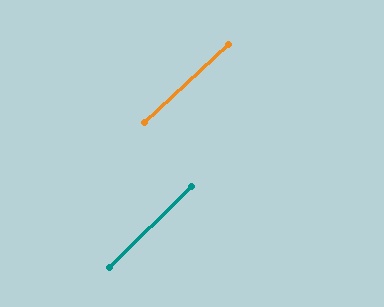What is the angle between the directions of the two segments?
Approximately 2 degrees.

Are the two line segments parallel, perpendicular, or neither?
Parallel — their directions differ by only 1.8°.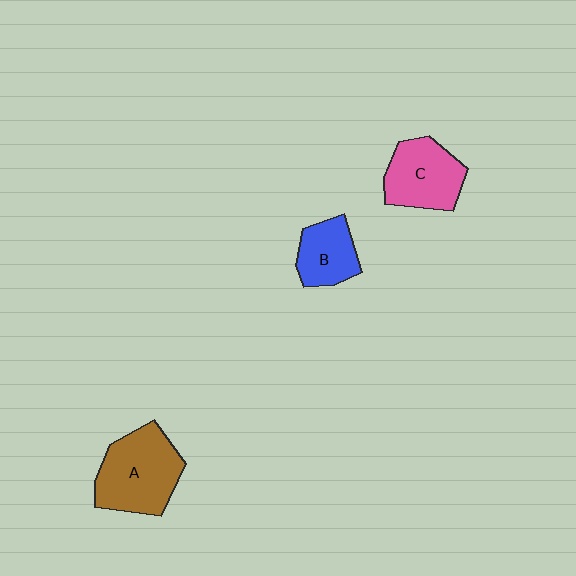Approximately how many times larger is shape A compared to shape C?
Approximately 1.3 times.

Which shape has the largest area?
Shape A (brown).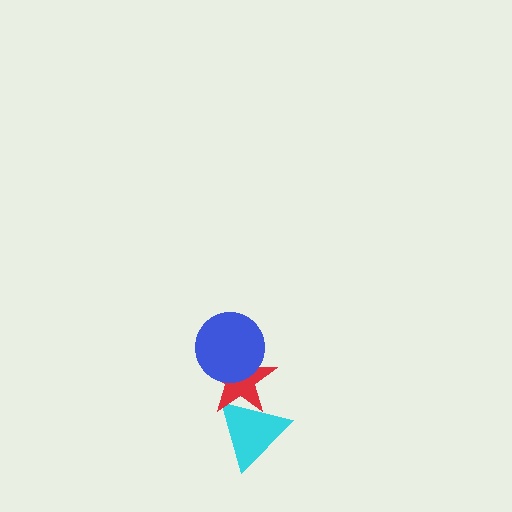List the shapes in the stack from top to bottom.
From top to bottom: the blue circle, the red star, the cyan triangle.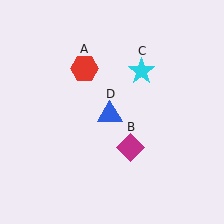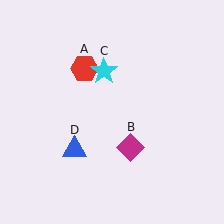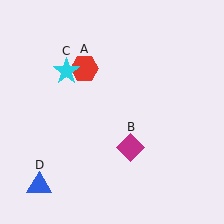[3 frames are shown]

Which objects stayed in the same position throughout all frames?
Red hexagon (object A) and magenta diamond (object B) remained stationary.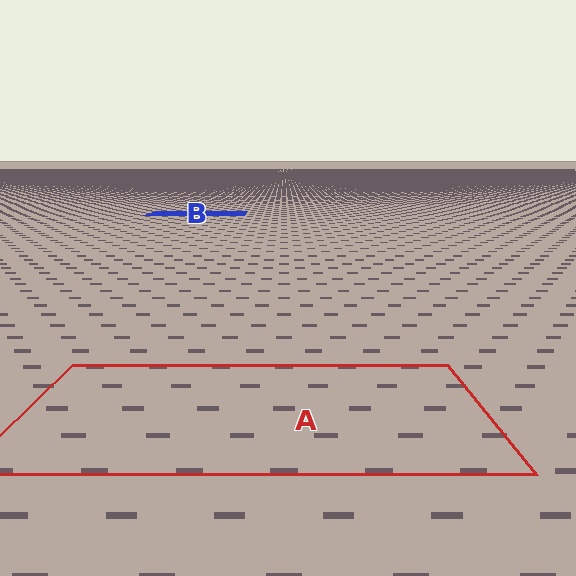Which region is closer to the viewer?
Region A is closer. The texture elements there are larger and more spread out.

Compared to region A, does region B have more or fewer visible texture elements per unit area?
Region B has more texture elements per unit area — they are packed more densely because it is farther away.